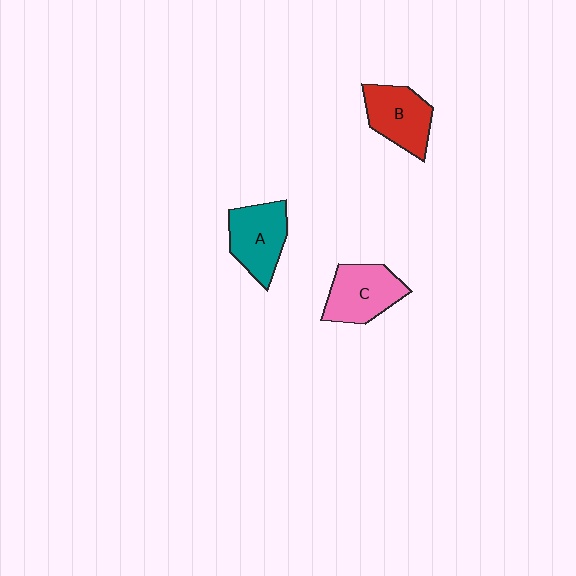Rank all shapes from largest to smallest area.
From largest to smallest: C (pink), A (teal), B (red).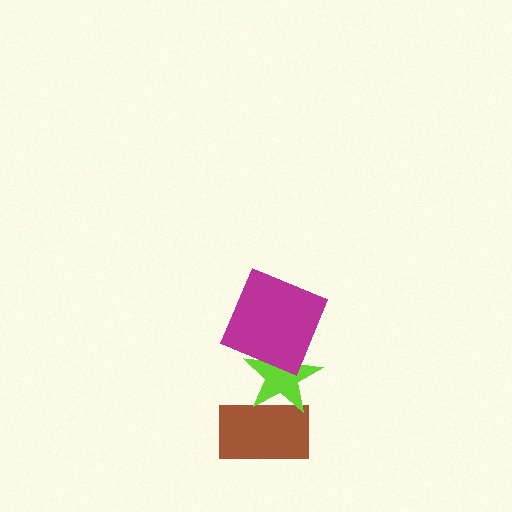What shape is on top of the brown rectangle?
The lime star is on top of the brown rectangle.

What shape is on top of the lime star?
The magenta square is on top of the lime star.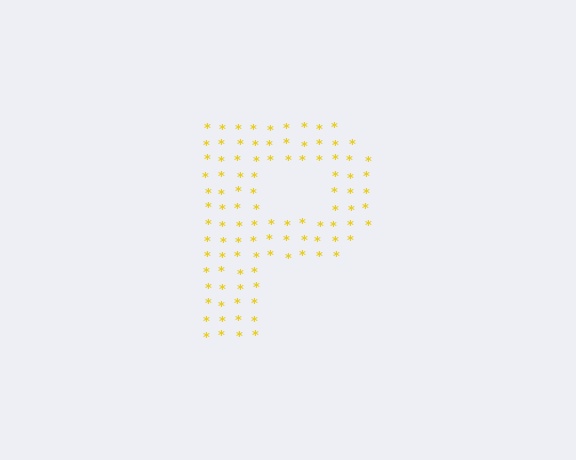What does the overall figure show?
The overall figure shows the letter P.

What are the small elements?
The small elements are asterisks.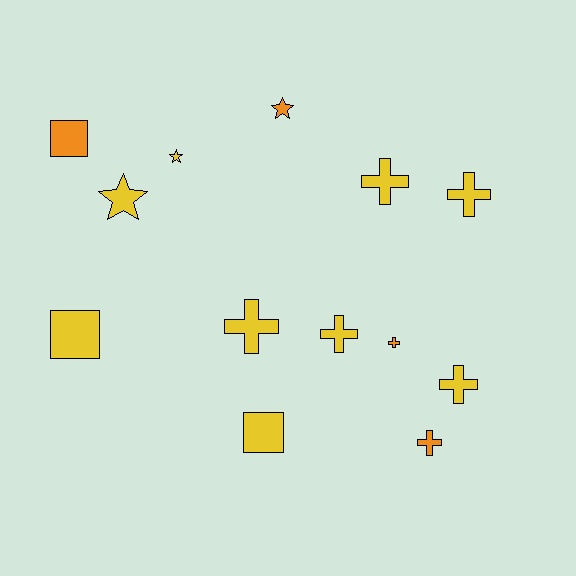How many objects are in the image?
There are 13 objects.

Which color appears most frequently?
Yellow, with 9 objects.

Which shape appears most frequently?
Cross, with 7 objects.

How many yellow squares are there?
There are 2 yellow squares.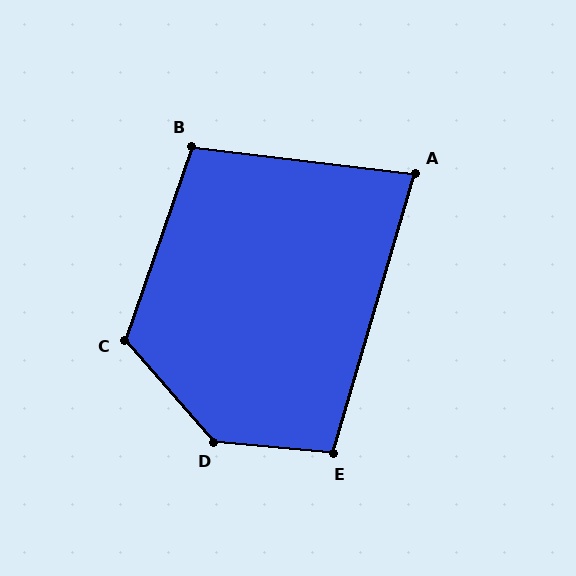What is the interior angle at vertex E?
Approximately 101 degrees (obtuse).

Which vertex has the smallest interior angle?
A, at approximately 81 degrees.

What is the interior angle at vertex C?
Approximately 120 degrees (obtuse).